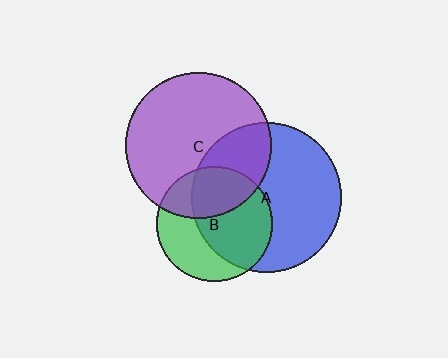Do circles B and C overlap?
Yes.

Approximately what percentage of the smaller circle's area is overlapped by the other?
Approximately 35%.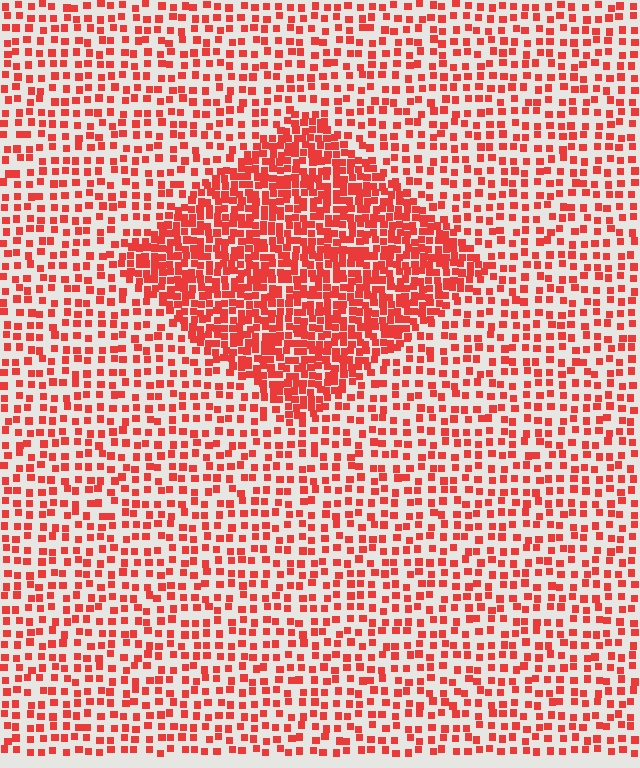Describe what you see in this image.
The image contains small red elements arranged at two different densities. A diamond-shaped region is visible where the elements are more densely packed than the surrounding area.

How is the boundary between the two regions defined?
The boundary is defined by a change in element density (approximately 2.2x ratio). All elements are the same color, size, and shape.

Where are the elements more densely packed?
The elements are more densely packed inside the diamond boundary.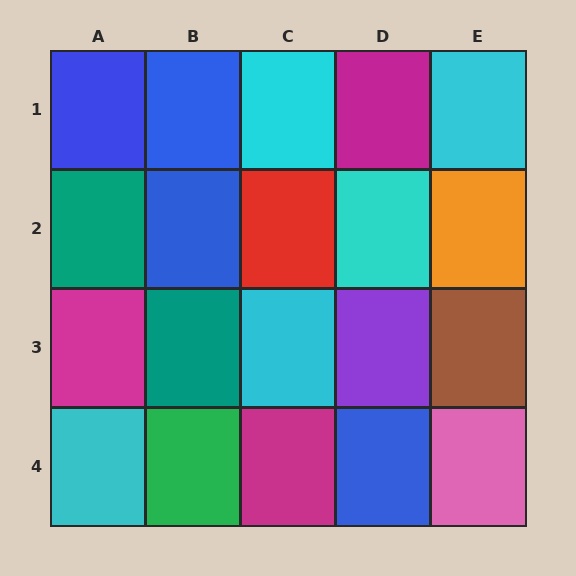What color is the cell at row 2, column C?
Red.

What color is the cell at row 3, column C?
Cyan.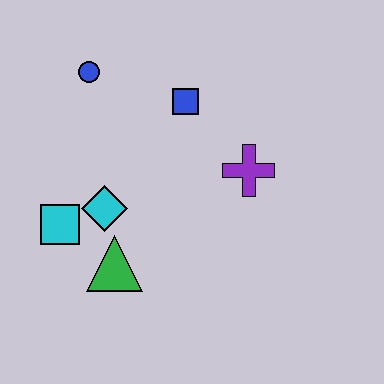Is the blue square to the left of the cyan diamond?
No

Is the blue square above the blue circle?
No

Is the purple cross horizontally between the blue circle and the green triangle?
No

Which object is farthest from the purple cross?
The cyan square is farthest from the purple cross.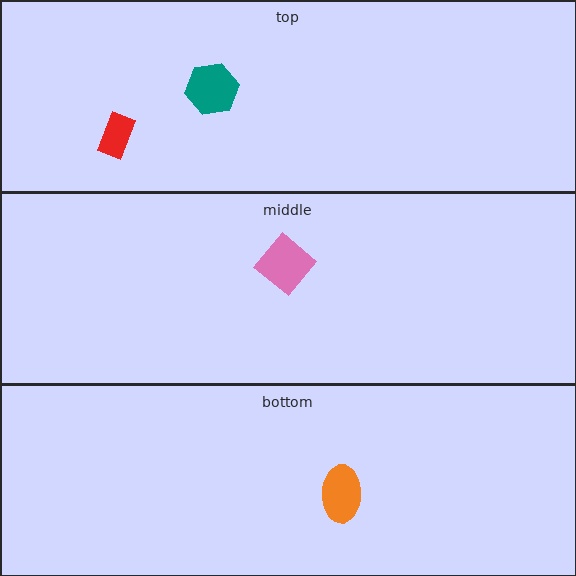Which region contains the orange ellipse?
The bottom region.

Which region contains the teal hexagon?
The top region.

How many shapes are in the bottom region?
1.